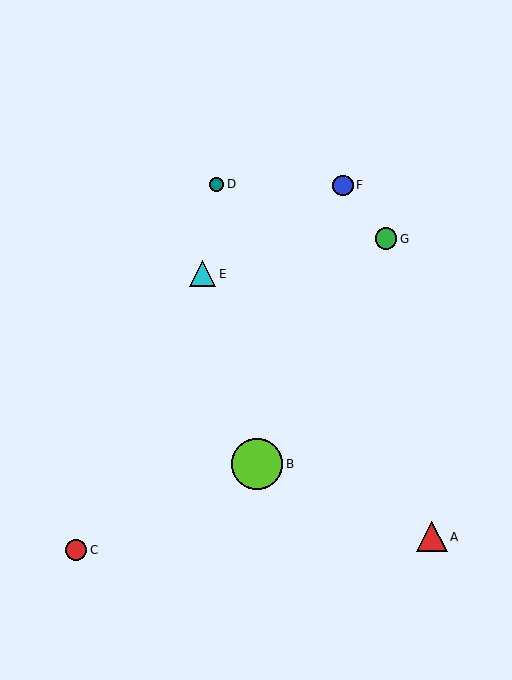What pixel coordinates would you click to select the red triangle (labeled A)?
Click at (432, 537) to select the red triangle A.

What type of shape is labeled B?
Shape B is a lime circle.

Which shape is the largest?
The lime circle (labeled B) is the largest.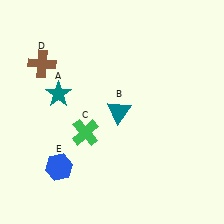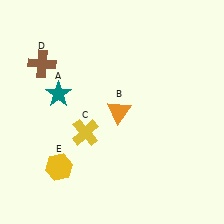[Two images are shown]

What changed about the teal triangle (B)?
In Image 1, B is teal. In Image 2, it changed to orange.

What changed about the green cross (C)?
In Image 1, C is green. In Image 2, it changed to yellow.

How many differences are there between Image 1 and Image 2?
There are 3 differences between the two images.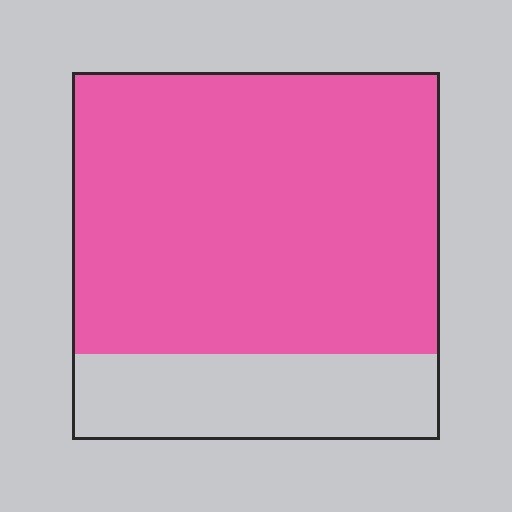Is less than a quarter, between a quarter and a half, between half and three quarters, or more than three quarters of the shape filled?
More than three quarters.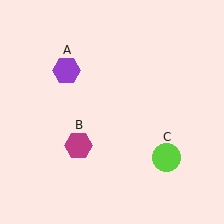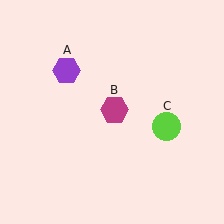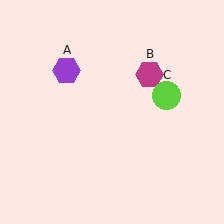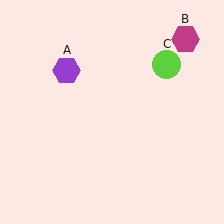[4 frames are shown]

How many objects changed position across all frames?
2 objects changed position: magenta hexagon (object B), lime circle (object C).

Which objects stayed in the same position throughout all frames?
Purple hexagon (object A) remained stationary.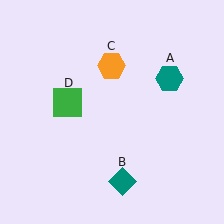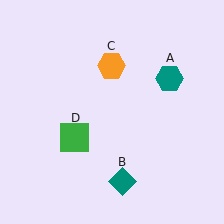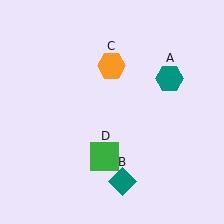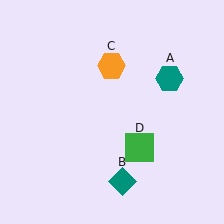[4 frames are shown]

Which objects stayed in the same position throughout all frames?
Teal hexagon (object A) and teal diamond (object B) and orange hexagon (object C) remained stationary.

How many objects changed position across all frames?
1 object changed position: green square (object D).